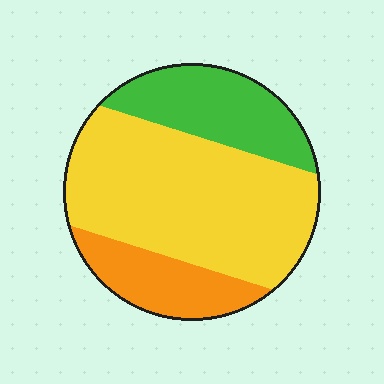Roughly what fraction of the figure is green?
Green takes up about one quarter (1/4) of the figure.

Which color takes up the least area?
Orange, at roughly 20%.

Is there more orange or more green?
Green.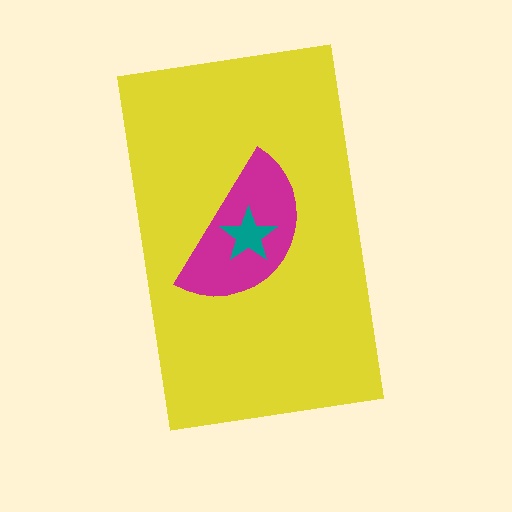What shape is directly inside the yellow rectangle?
The magenta semicircle.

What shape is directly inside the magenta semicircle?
The teal star.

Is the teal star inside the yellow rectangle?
Yes.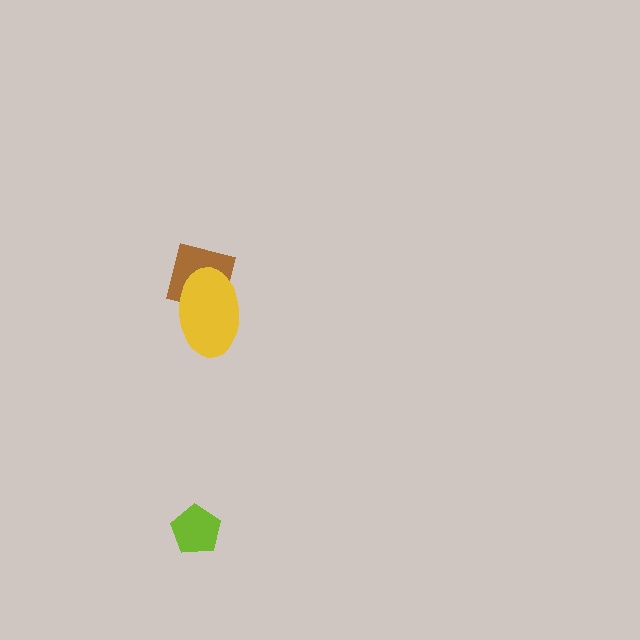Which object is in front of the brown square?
The yellow ellipse is in front of the brown square.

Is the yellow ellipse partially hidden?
No, no other shape covers it.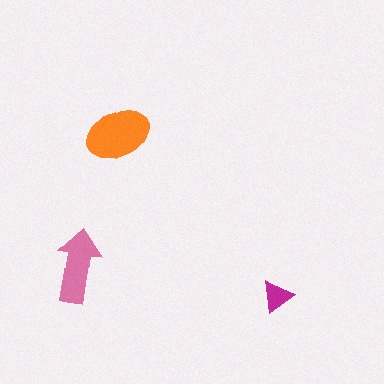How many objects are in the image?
There are 3 objects in the image.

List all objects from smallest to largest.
The magenta triangle, the pink arrow, the orange ellipse.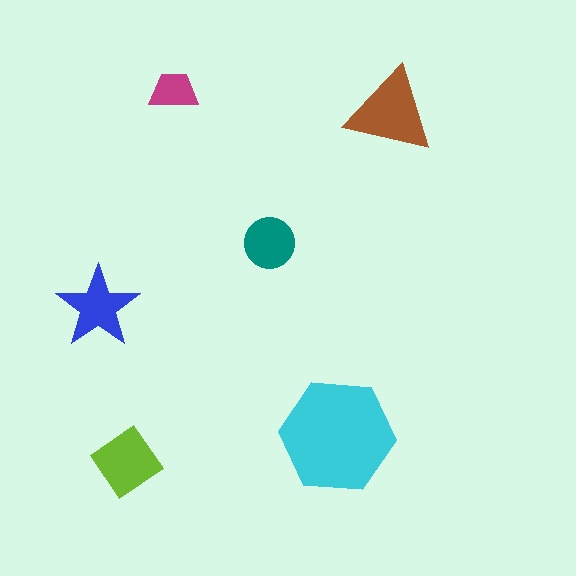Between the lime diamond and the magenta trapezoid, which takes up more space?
The lime diamond.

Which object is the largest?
The cyan hexagon.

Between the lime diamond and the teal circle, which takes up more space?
The lime diamond.